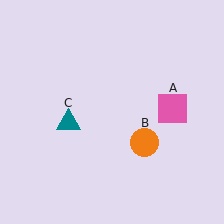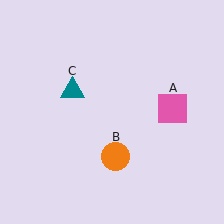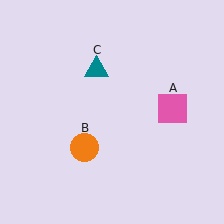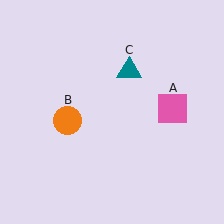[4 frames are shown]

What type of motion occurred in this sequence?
The orange circle (object B), teal triangle (object C) rotated clockwise around the center of the scene.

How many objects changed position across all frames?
2 objects changed position: orange circle (object B), teal triangle (object C).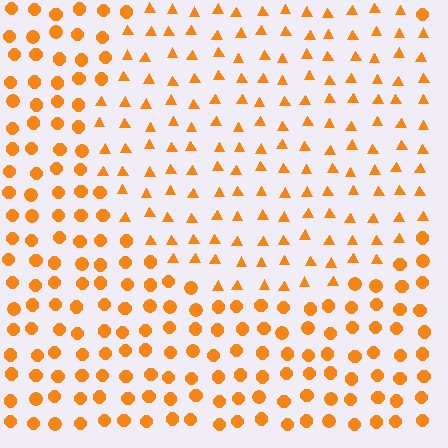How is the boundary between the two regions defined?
The boundary is defined by a change in element shape: triangles inside vs. circles outside. All elements share the same color and spacing.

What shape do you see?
I see a circle.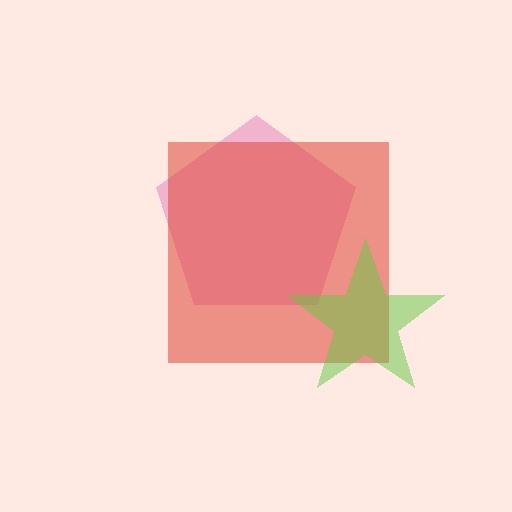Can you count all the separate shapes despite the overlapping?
Yes, there are 3 separate shapes.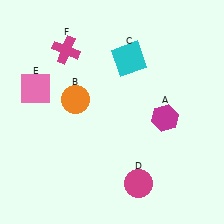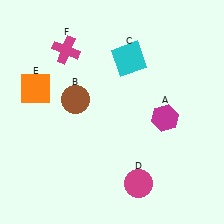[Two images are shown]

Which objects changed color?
B changed from orange to brown. E changed from pink to orange.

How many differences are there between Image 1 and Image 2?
There are 2 differences between the two images.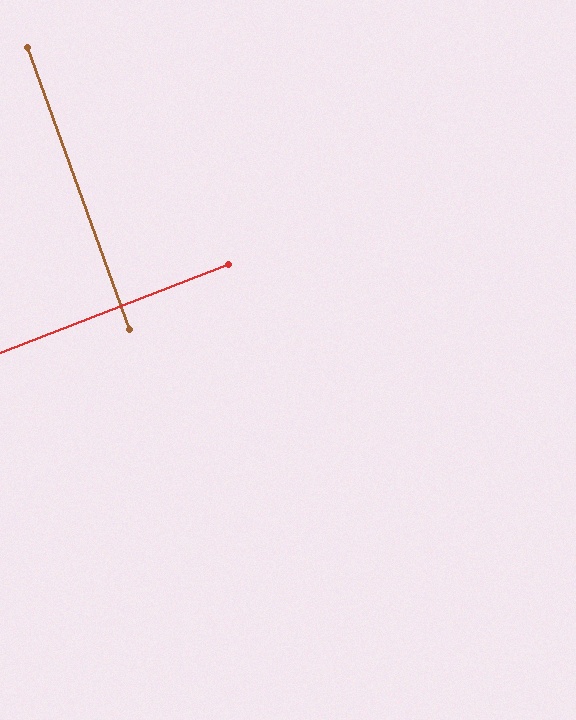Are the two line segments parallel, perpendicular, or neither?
Perpendicular — they meet at approximately 89°.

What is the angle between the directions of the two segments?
Approximately 89 degrees.